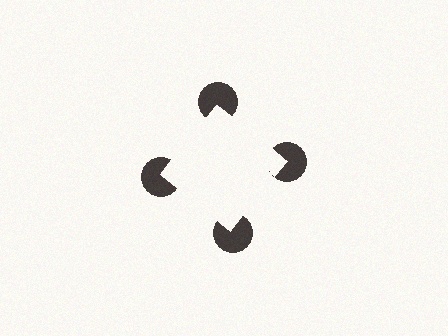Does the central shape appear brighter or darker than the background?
It typically appears slightly brighter than the background, even though no actual brightness change is drawn.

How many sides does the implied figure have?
4 sides.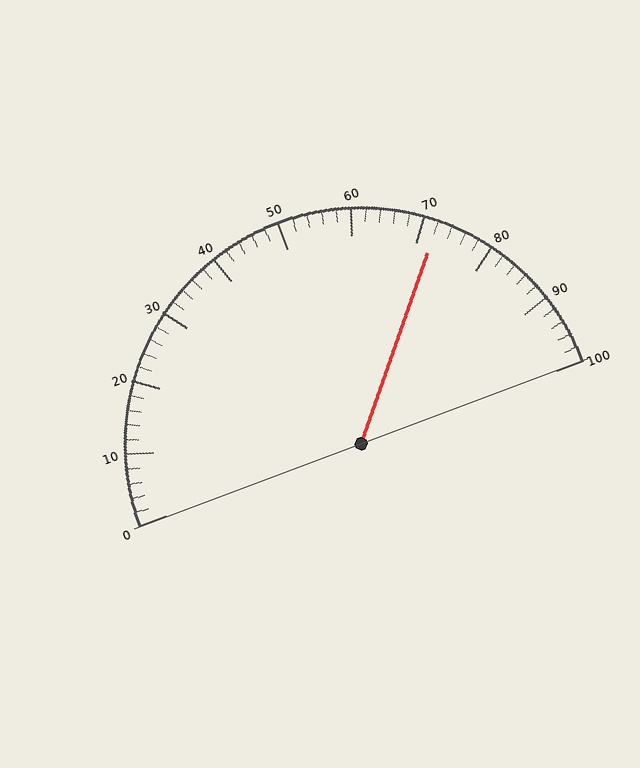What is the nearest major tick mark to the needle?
The nearest major tick mark is 70.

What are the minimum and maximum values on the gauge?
The gauge ranges from 0 to 100.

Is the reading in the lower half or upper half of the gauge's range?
The reading is in the upper half of the range (0 to 100).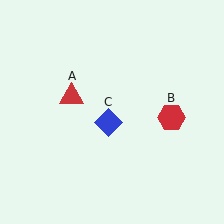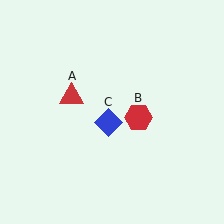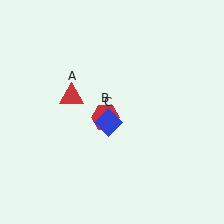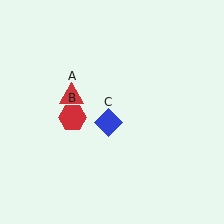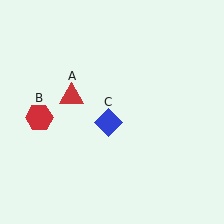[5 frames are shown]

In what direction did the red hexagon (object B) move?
The red hexagon (object B) moved left.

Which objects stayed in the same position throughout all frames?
Red triangle (object A) and blue diamond (object C) remained stationary.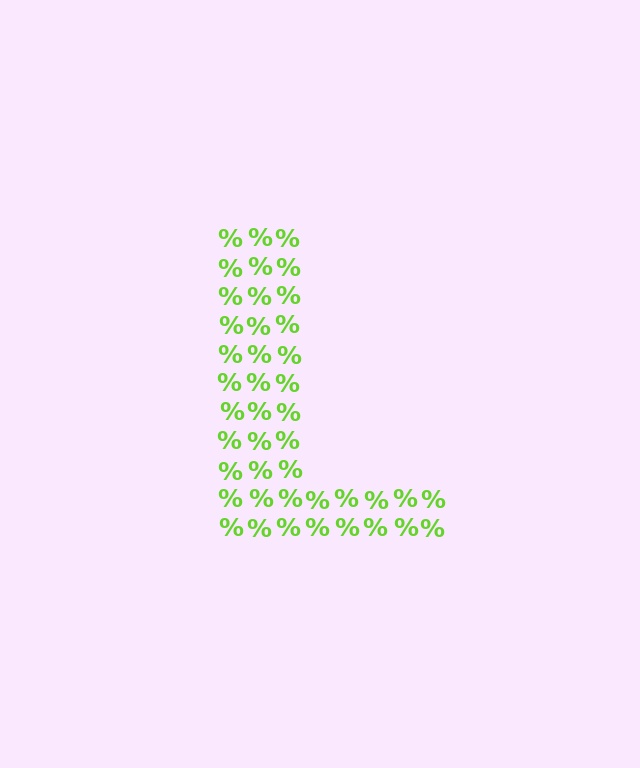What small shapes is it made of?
It is made of small percent signs.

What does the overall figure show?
The overall figure shows the letter L.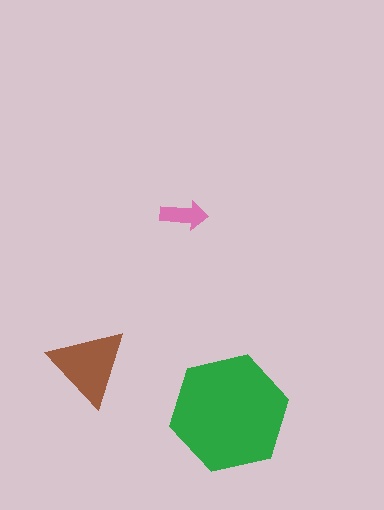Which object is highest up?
The pink arrow is topmost.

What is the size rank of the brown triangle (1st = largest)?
2nd.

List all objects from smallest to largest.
The pink arrow, the brown triangle, the green hexagon.